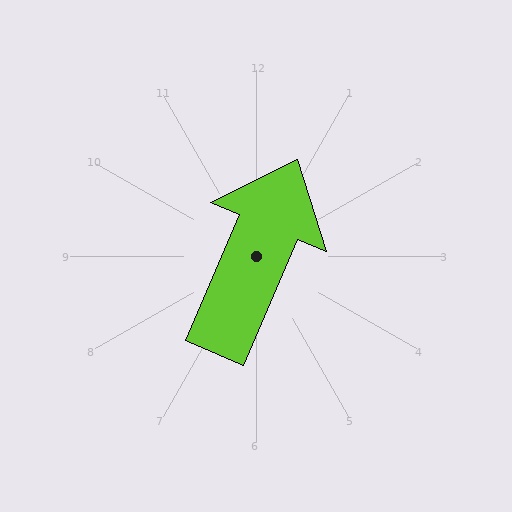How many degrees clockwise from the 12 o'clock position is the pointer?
Approximately 23 degrees.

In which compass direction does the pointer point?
Northeast.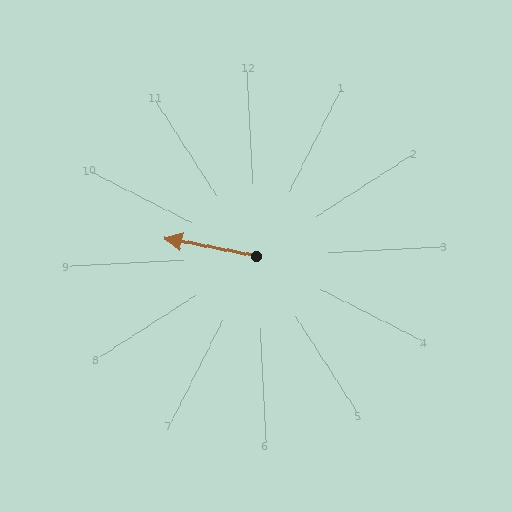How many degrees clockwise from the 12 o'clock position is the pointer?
Approximately 284 degrees.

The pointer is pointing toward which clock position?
Roughly 9 o'clock.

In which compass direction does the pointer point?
West.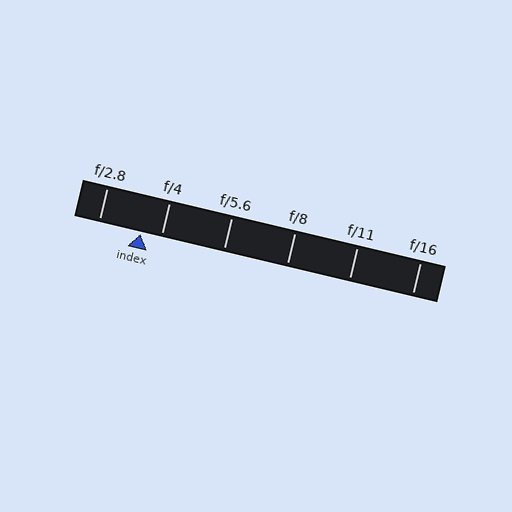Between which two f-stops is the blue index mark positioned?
The index mark is between f/2.8 and f/4.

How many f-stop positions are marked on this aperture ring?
There are 6 f-stop positions marked.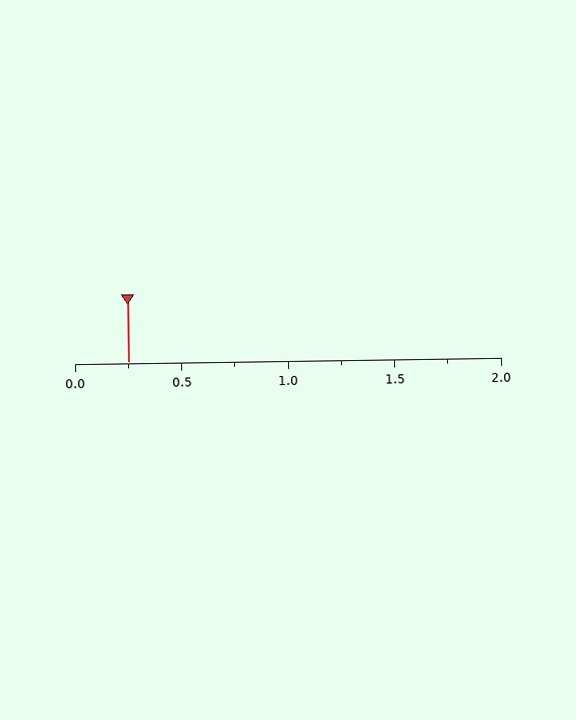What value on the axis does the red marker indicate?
The marker indicates approximately 0.25.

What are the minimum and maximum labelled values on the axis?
The axis runs from 0.0 to 2.0.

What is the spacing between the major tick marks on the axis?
The major ticks are spaced 0.5 apart.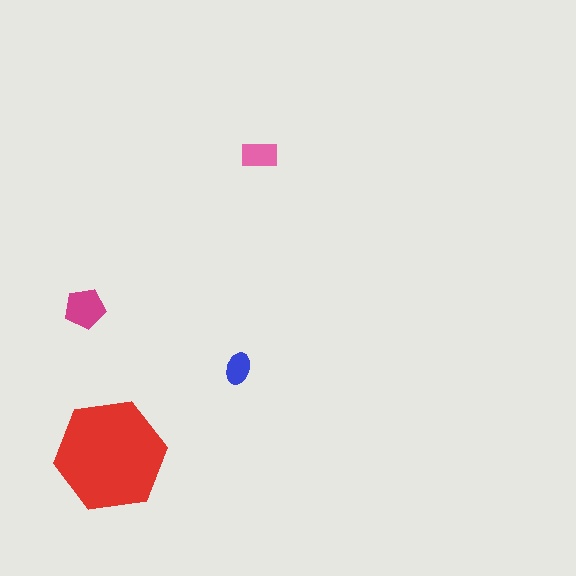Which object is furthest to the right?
The pink rectangle is rightmost.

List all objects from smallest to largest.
The blue ellipse, the pink rectangle, the magenta pentagon, the red hexagon.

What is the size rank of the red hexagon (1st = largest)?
1st.